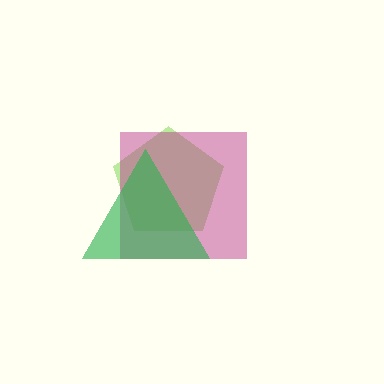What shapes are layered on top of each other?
The layered shapes are: a lime pentagon, a magenta square, a green triangle.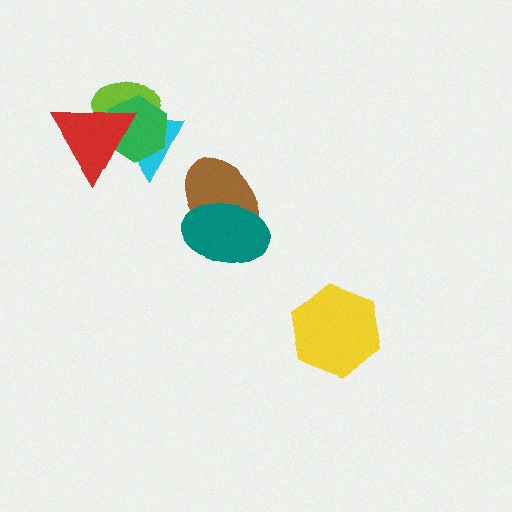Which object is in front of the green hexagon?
The red triangle is in front of the green hexagon.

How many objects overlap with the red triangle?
3 objects overlap with the red triangle.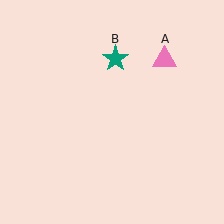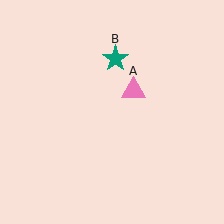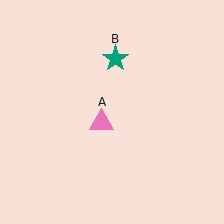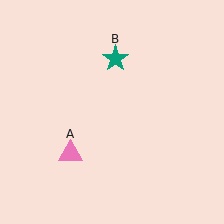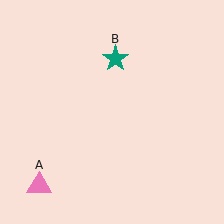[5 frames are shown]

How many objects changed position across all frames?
1 object changed position: pink triangle (object A).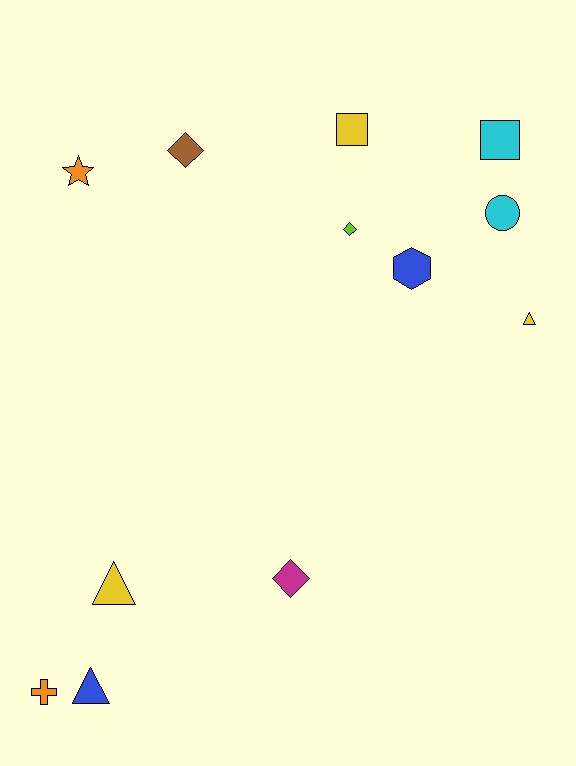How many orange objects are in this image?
There are 2 orange objects.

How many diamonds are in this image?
There are 3 diamonds.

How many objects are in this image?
There are 12 objects.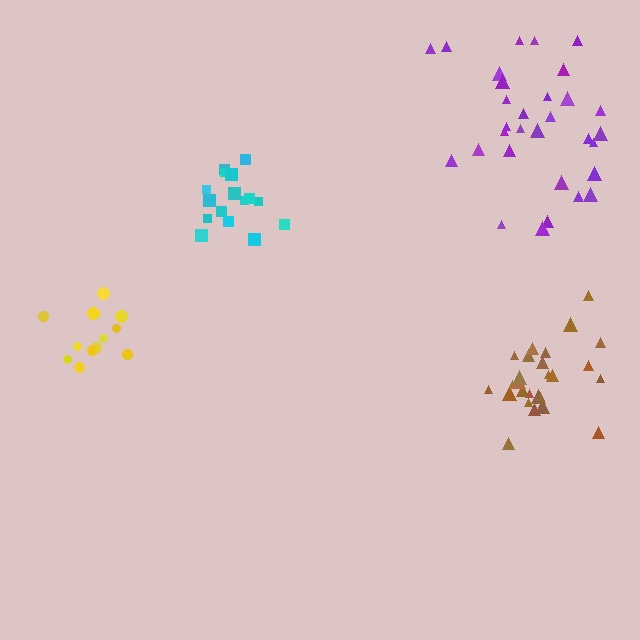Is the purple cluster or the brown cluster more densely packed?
Brown.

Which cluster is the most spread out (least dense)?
Purple.